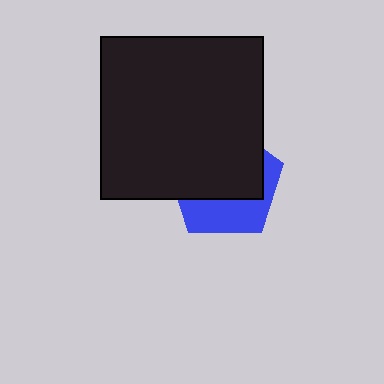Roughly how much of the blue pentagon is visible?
A small part of it is visible (roughly 38%).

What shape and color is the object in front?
The object in front is a black square.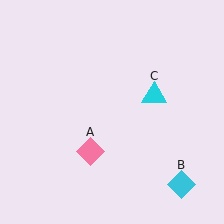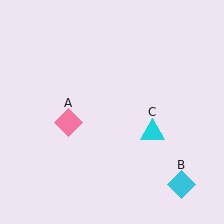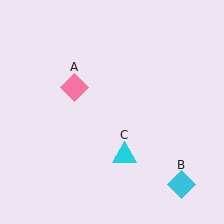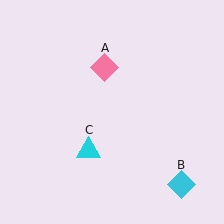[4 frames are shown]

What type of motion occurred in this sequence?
The pink diamond (object A), cyan triangle (object C) rotated clockwise around the center of the scene.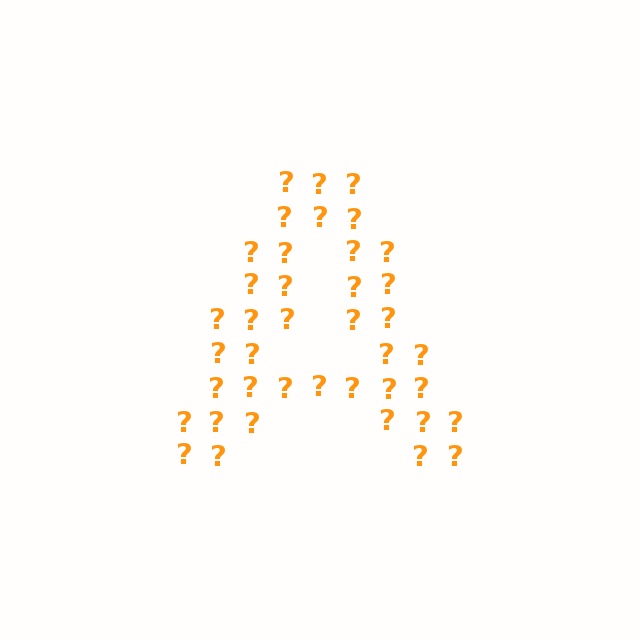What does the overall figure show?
The overall figure shows the letter A.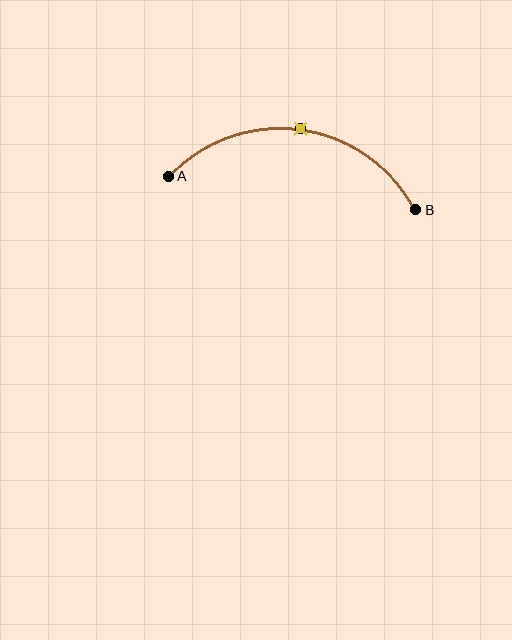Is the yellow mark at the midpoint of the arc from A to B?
Yes. The yellow mark lies on the arc at equal arc-length from both A and B — it is the arc midpoint.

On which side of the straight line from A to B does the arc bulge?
The arc bulges above the straight line connecting A and B.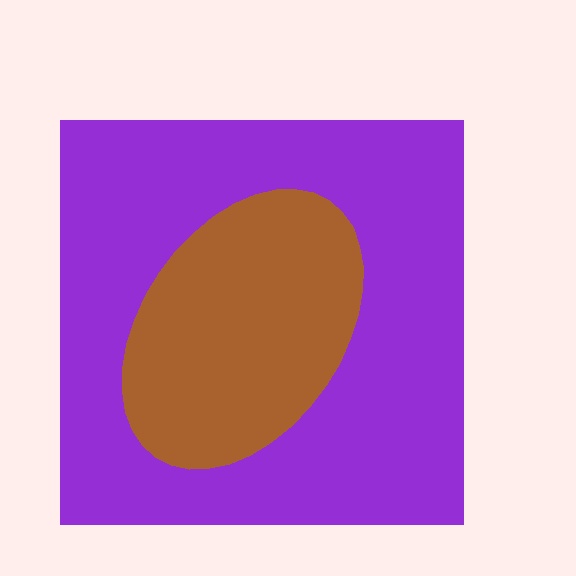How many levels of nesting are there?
2.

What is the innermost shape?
The brown ellipse.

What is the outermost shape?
The purple square.